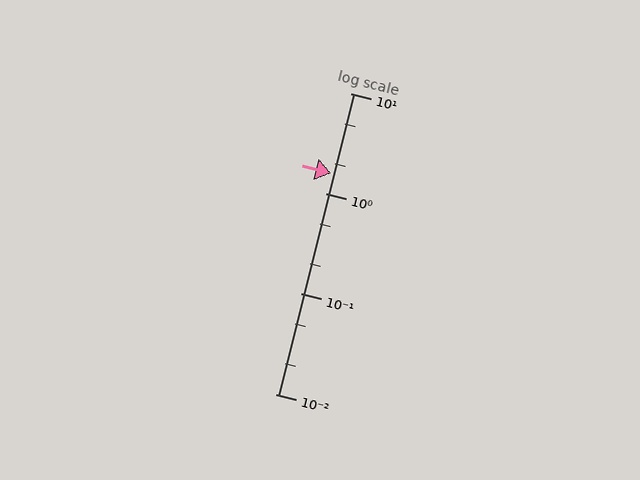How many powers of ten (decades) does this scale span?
The scale spans 3 decades, from 0.01 to 10.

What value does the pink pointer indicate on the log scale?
The pointer indicates approximately 1.6.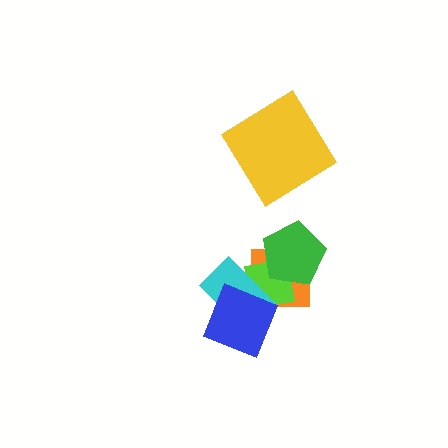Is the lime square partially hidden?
Yes, it is partially covered by another shape.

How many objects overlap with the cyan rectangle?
3 objects overlap with the cyan rectangle.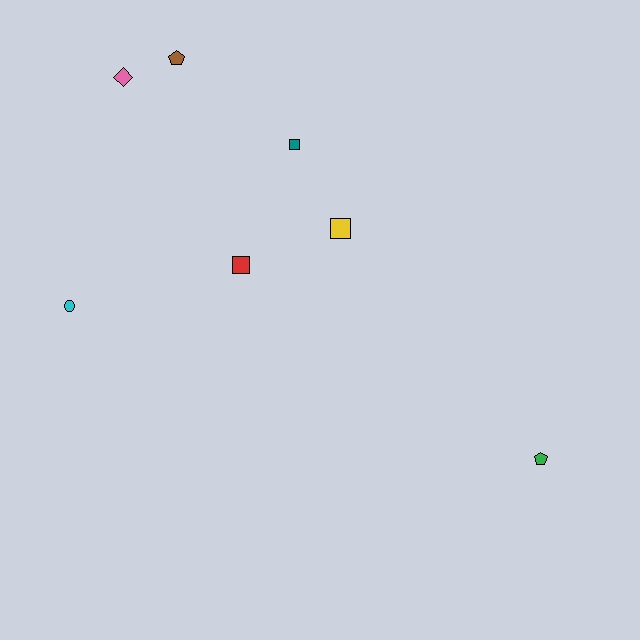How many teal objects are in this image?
There is 1 teal object.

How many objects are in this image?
There are 7 objects.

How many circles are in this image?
There is 1 circle.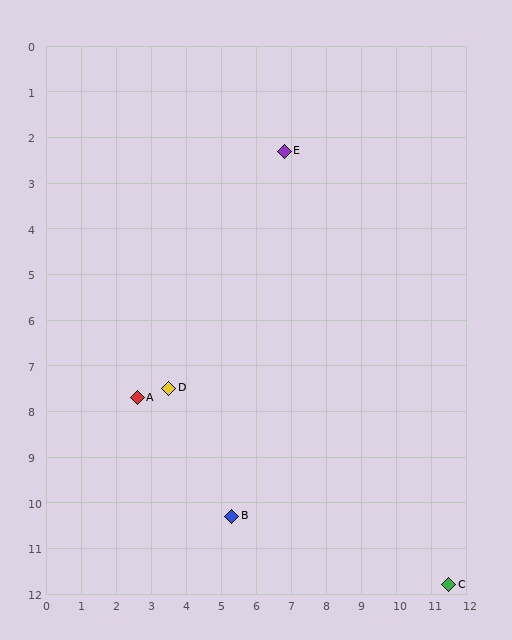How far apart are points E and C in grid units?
Points E and C are about 10.6 grid units apart.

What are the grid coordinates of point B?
Point B is at approximately (5.3, 10.3).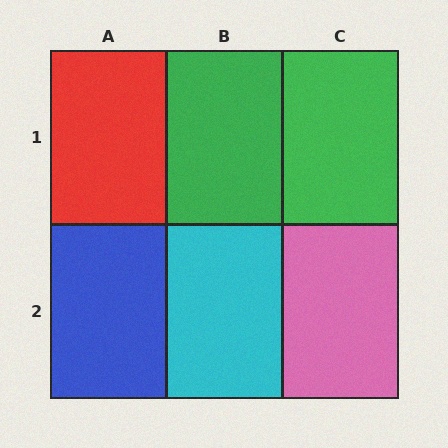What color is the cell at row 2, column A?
Blue.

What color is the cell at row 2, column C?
Pink.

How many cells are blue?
1 cell is blue.